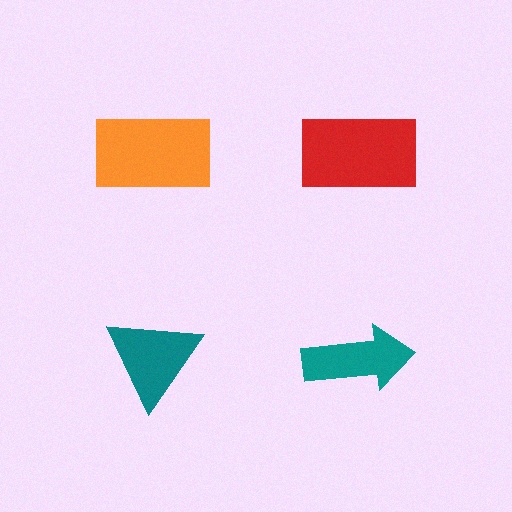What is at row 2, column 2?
A teal arrow.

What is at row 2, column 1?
A teal triangle.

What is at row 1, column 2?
A red rectangle.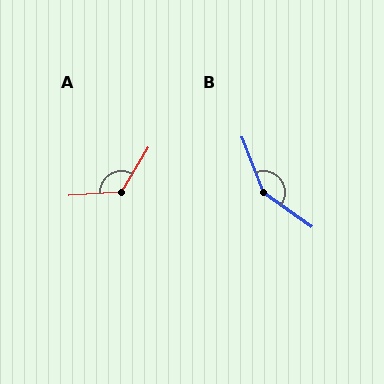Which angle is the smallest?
A, at approximately 126 degrees.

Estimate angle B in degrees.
Approximately 148 degrees.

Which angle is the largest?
B, at approximately 148 degrees.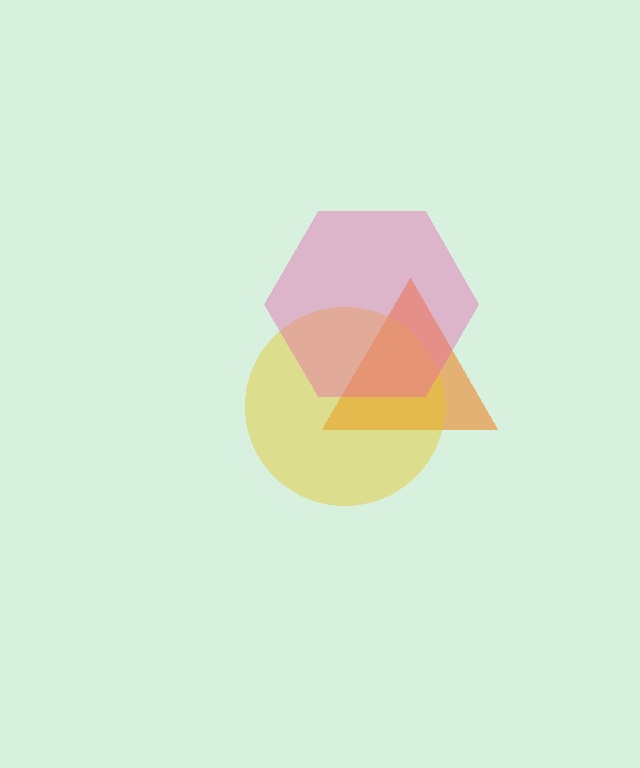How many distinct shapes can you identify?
There are 3 distinct shapes: an orange triangle, a yellow circle, a pink hexagon.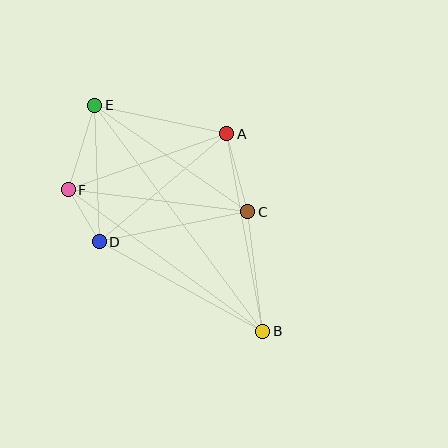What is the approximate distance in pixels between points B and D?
The distance between B and D is approximately 187 pixels.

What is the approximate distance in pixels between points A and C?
The distance between A and C is approximately 81 pixels.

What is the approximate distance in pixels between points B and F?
The distance between B and F is approximately 241 pixels.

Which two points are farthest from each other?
Points B and E are farthest from each other.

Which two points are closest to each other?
Points D and F are closest to each other.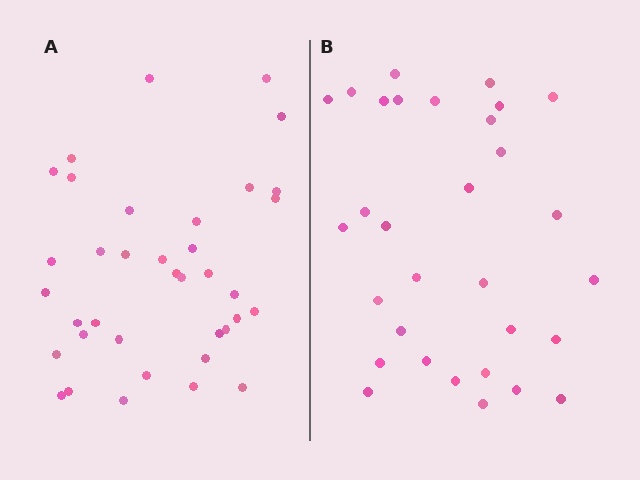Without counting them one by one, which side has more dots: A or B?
Region A (the left region) has more dots.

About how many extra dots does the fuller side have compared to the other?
Region A has about 6 more dots than region B.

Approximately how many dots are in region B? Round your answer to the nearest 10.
About 30 dots. (The exact count is 31, which rounds to 30.)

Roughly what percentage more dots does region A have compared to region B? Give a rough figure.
About 20% more.